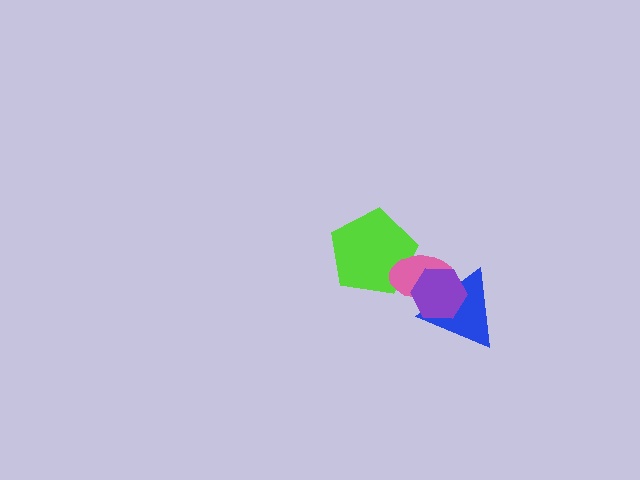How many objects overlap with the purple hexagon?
2 objects overlap with the purple hexagon.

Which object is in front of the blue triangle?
The purple hexagon is in front of the blue triangle.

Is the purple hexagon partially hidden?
No, no other shape covers it.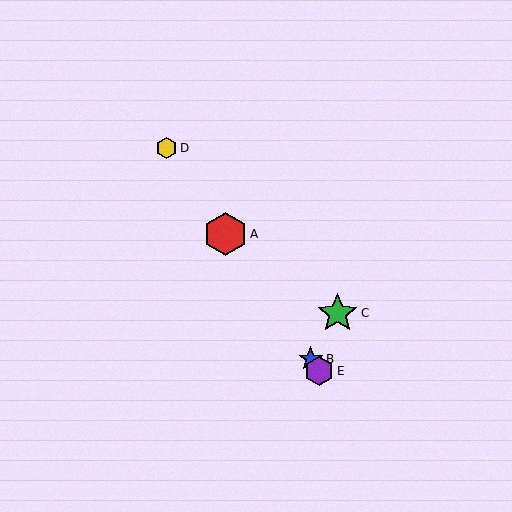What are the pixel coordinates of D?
Object D is at (167, 148).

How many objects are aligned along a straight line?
4 objects (A, B, D, E) are aligned along a straight line.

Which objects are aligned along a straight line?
Objects A, B, D, E are aligned along a straight line.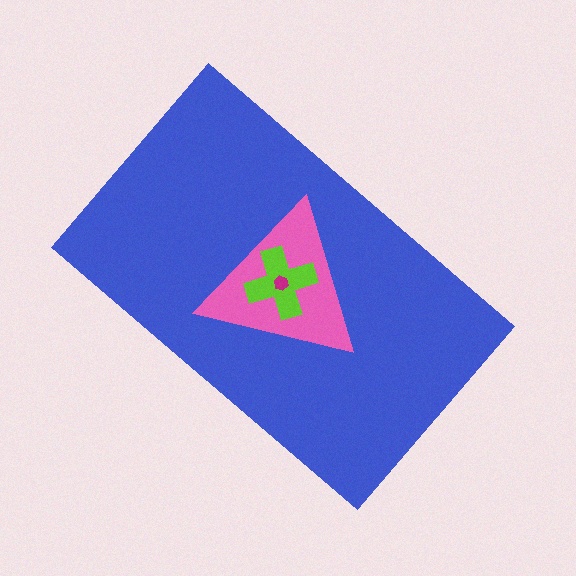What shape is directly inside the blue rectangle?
The pink triangle.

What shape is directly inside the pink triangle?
The lime cross.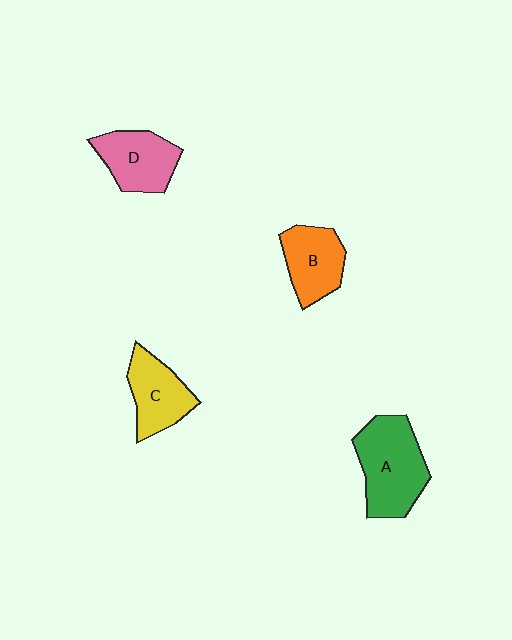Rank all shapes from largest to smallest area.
From largest to smallest: A (green), D (pink), C (yellow), B (orange).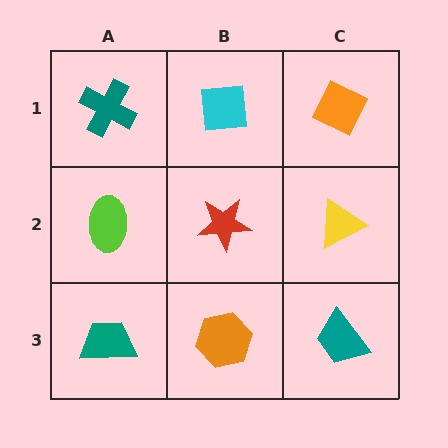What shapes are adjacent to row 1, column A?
A lime ellipse (row 2, column A), a cyan square (row 1, column B).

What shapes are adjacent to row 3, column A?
A lime ellipse (row 2, column A), an orange hexagon (row 3, column B).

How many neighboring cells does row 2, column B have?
4.